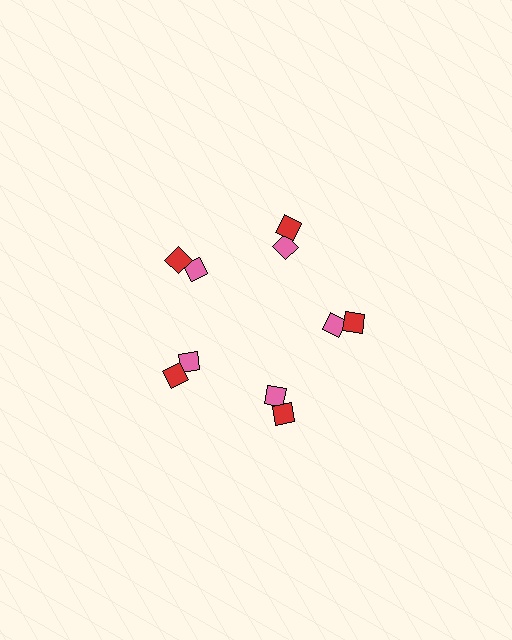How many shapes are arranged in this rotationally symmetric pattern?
There are 10 shapes, arranged in 5 groups of 2.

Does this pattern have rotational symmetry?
Yes, this pattern has 5-fold rotational symmetry. It looks the same after rotating 72 degrees around the center.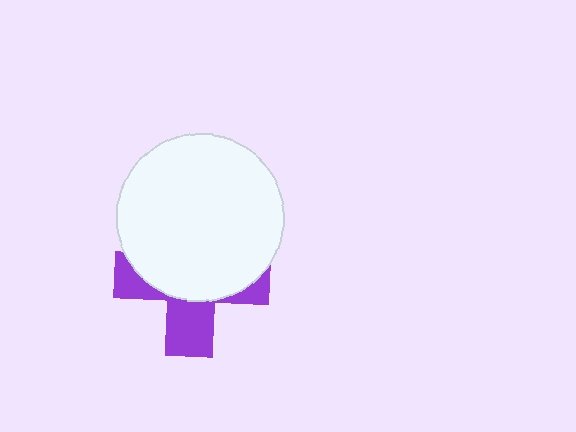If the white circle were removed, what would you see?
You would see the complete purple cross.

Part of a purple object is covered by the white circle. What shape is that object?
It is a cross.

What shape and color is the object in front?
The object in front is a white circle.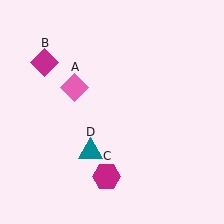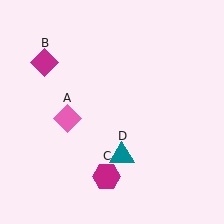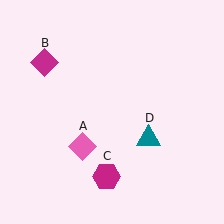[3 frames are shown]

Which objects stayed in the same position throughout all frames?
Magenta diamond (object B) and magenta hexagon (object C) remained stationary.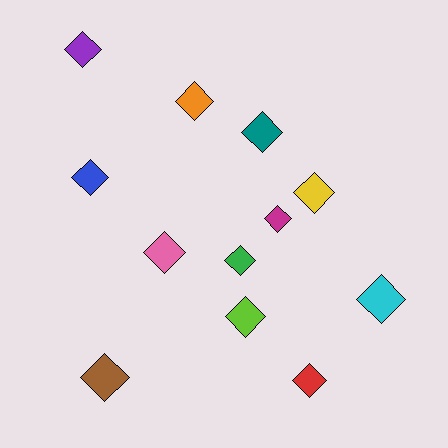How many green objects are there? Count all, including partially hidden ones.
There is 1 green object.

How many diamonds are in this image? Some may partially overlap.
There are 12 diamonds.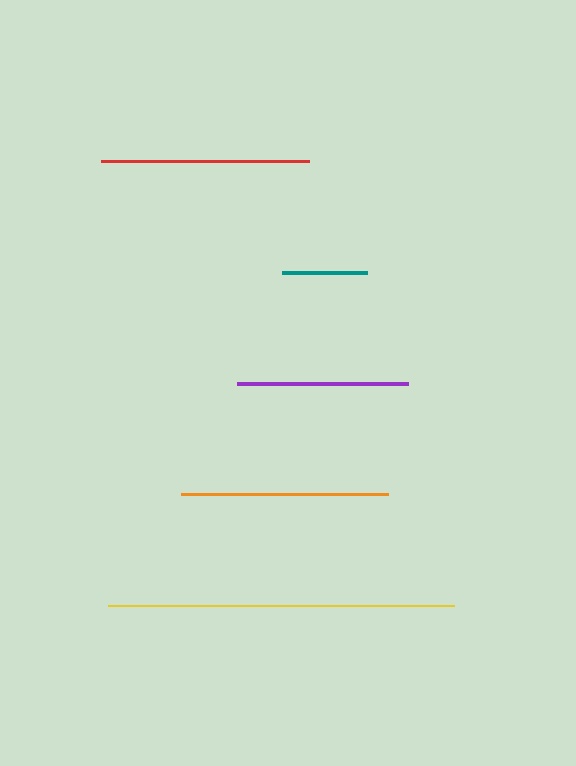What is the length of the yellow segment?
The yellow segment is approximately 346 pixels long.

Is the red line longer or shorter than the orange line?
The red line is longer than the orange line.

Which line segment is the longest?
The yellow line is the longest at approximately 346 pixels.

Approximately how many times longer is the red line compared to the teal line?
The red line is approximately 2.5 times the length of the teal line.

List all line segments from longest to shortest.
From longest to shortest: yellow, red, orange, purple, teal.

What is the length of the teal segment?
The teal segment is approximately 85 pixels long.